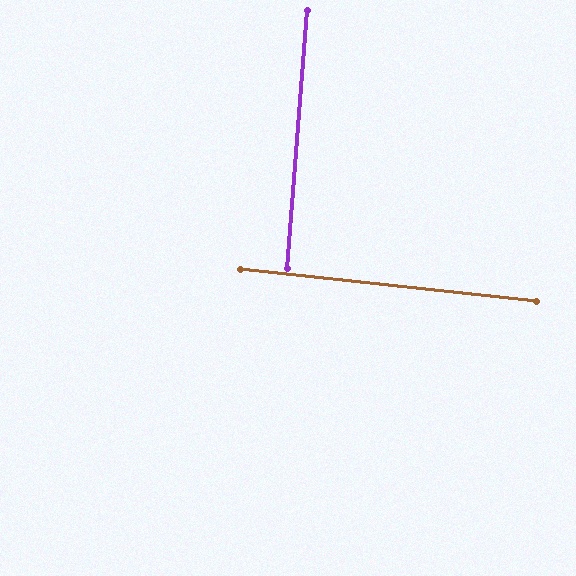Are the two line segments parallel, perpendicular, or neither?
Perpendicular — they meet at approximately 88°.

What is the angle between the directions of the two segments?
Approximately 88 degrees.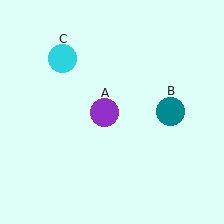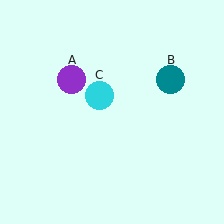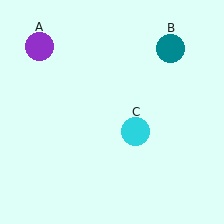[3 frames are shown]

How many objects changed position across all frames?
3 objects changed position: purple circle (object A), teal circle (object B), cyan circle (object C).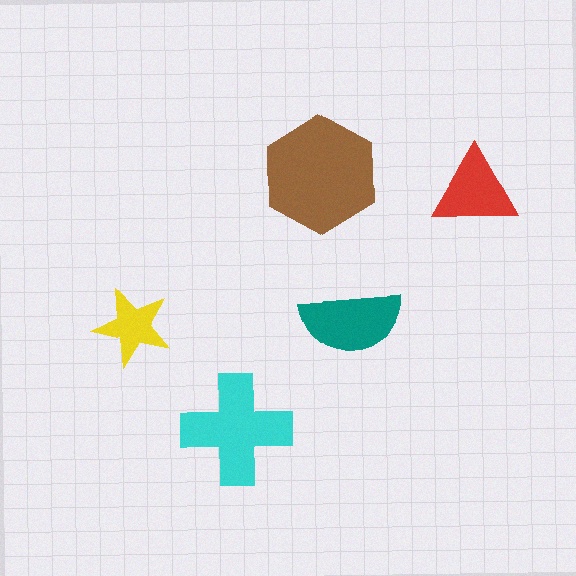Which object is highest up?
The brown hexagon is topmost.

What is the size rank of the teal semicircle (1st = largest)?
3rd.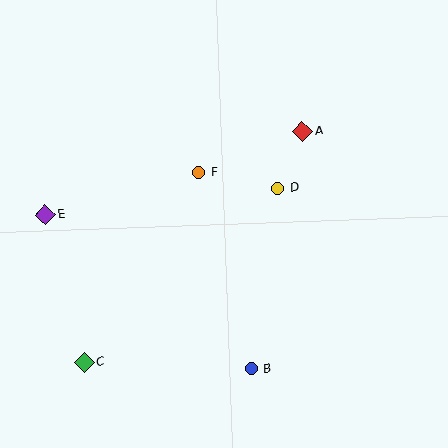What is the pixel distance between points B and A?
The distance between B and A is 243 pixels.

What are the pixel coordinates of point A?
Point A is at (303, 131).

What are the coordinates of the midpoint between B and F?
The midpoint between B and F is at (225, 271).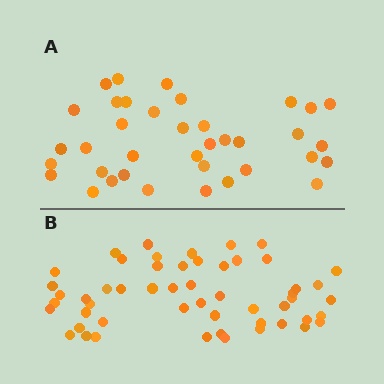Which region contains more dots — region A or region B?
Region B (the bottom region) has more dots.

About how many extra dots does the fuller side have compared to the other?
Region B has approximately 15 more dots than region A.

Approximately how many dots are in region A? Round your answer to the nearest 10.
About 40 dots. (The exact count is 37, which rounds to 40.)